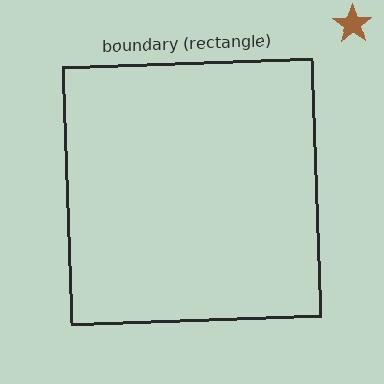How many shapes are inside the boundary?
0 inside, 1 outside.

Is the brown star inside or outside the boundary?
Outside.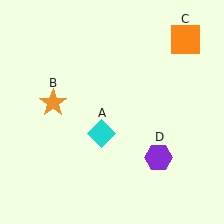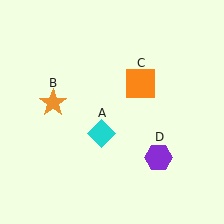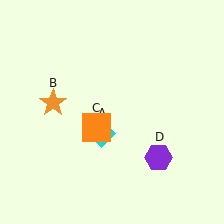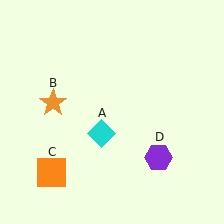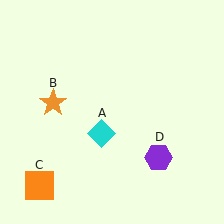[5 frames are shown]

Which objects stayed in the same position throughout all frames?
Cyan diamond (object A) and orange star (object B) and purple hexagon (object D) remained stationary.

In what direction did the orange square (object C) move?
The orange square (object C) moved down and to the left.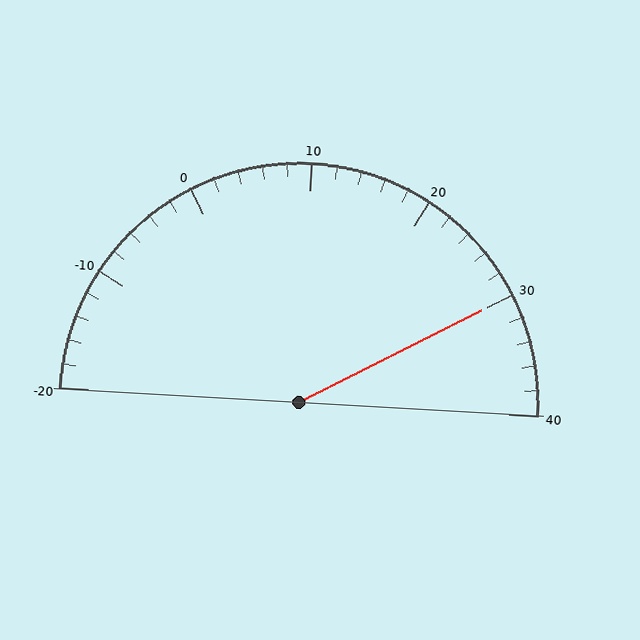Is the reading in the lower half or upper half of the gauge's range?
The reading is in the upper half of the range (-20 to 40).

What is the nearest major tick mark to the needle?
The nearest major tick mark is 30.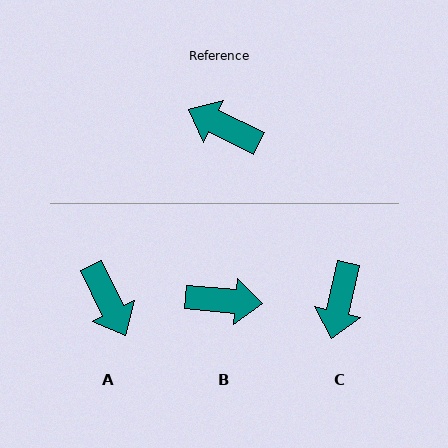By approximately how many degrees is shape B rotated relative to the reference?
Approximately 159 degrees clockwise.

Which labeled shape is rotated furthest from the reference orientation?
B, about 159 degrees away.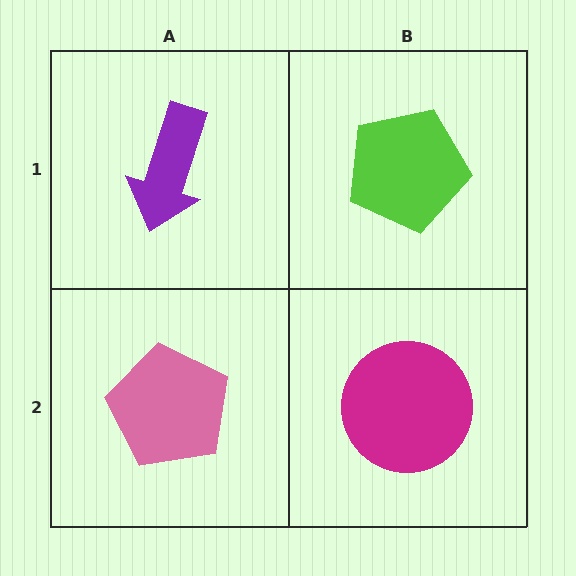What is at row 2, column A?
A pink pentagon.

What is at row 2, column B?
A magenta circle.